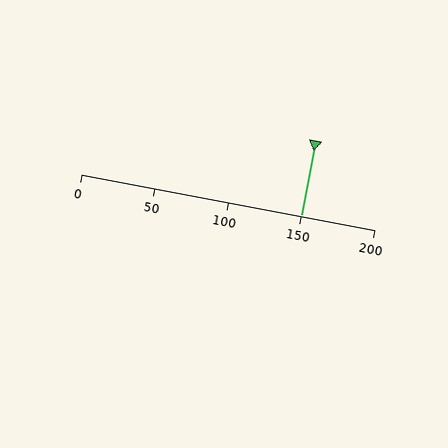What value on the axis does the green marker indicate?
The marker indicates approximately 150.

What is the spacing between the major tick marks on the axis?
The major ticks are spaced 50 apart.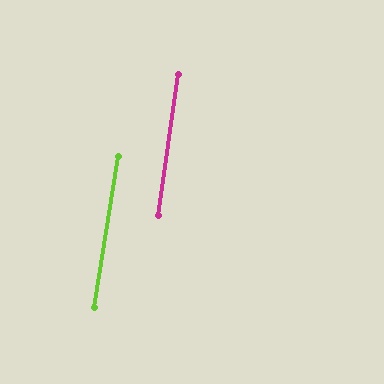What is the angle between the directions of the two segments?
Approximately 1 degree.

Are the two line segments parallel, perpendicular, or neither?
Parallel — their directions differ by only 1.0°.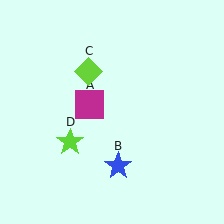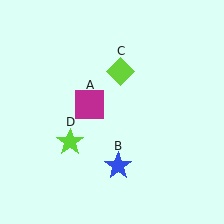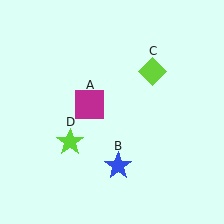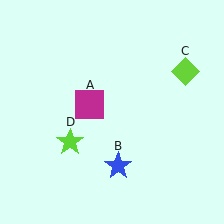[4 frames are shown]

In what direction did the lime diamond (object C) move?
The lime diamond (object C) moved right.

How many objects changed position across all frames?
1 object changed position: lime diamond (object C).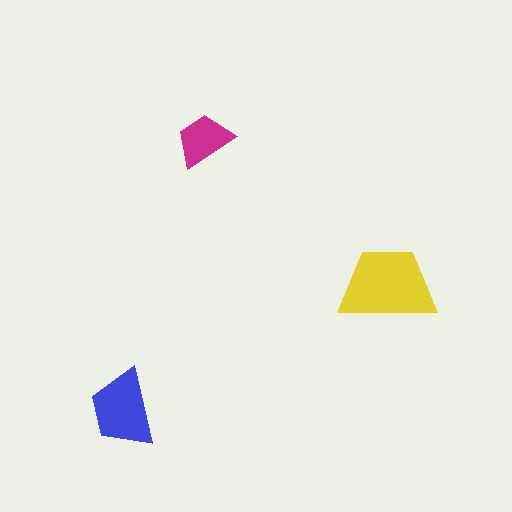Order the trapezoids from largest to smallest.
the yellow one, the blue one, the magenta one.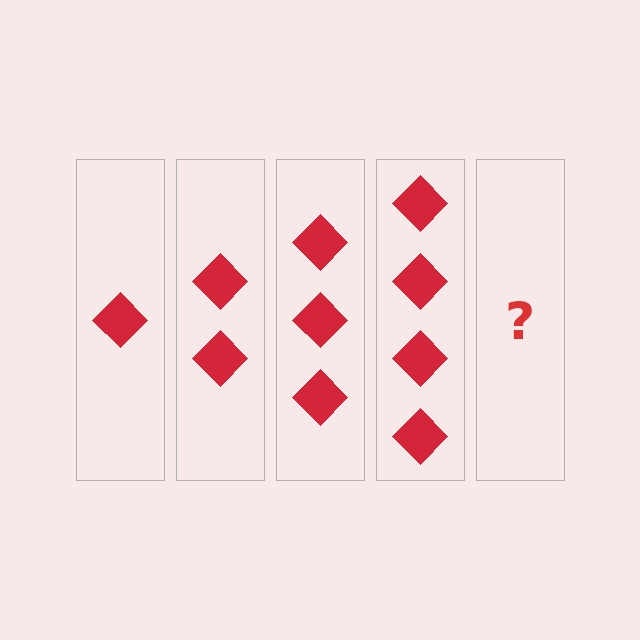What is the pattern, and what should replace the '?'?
The pattern is that each step adds one more diamond. The '?' should be 5 diamonds.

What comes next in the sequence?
The next element should be 5 diamonds.